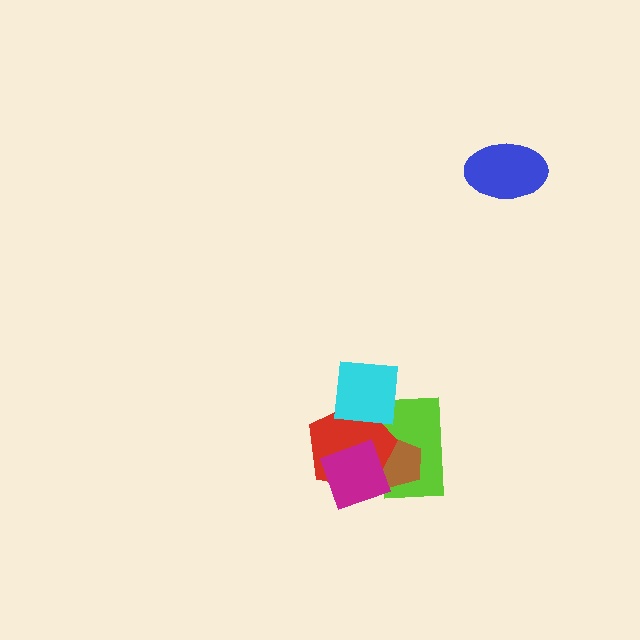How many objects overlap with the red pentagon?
4 objects overlap with the red pentagon.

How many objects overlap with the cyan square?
1 object overlaps with the cyan square.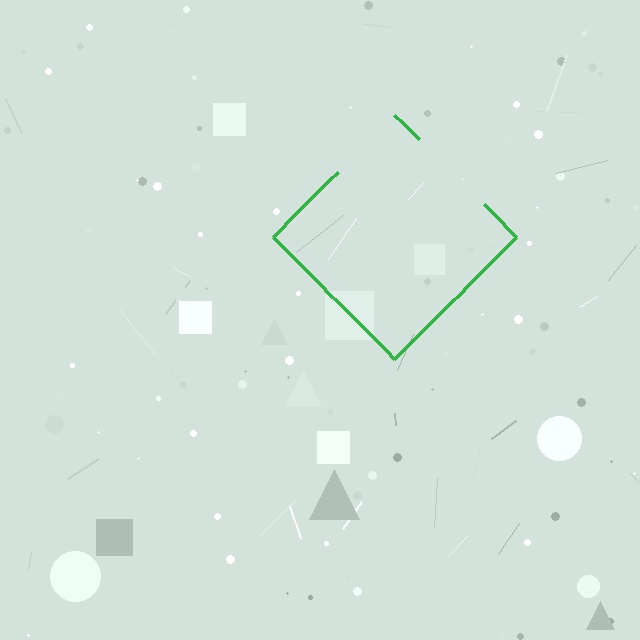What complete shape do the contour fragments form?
The contour fragments form a diamond.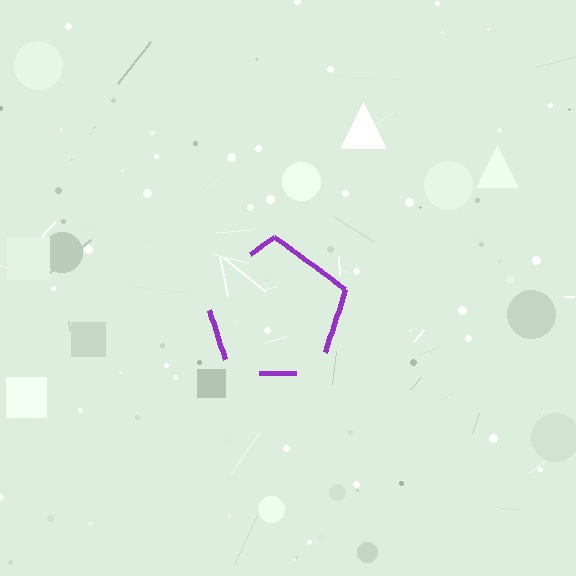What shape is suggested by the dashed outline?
The dashed outline suggests a pentagon.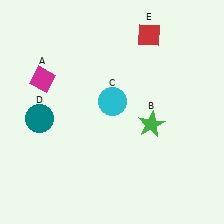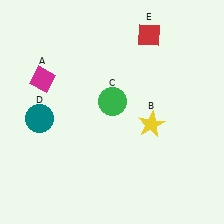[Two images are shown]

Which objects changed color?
B changed from green to yellow. C changed from cyan to green.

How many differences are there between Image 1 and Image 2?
There are 2 differences between the two images.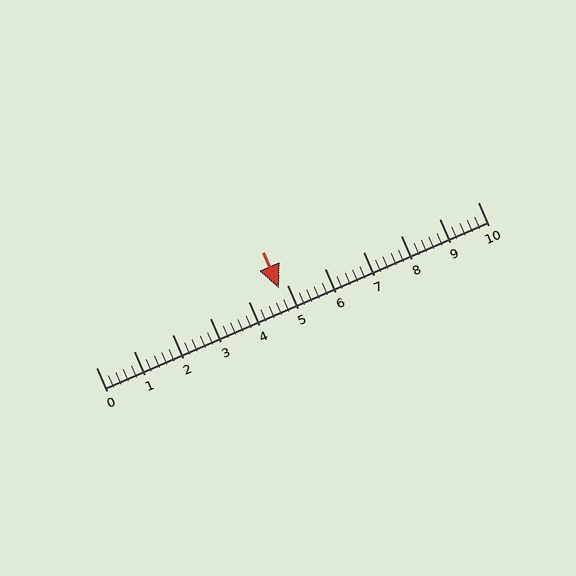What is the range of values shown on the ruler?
The ruler shows values from 0 to 10.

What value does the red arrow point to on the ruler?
The red arrow points to approximately 4.8.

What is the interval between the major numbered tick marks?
The major tick marks are spaced 1 units apart.